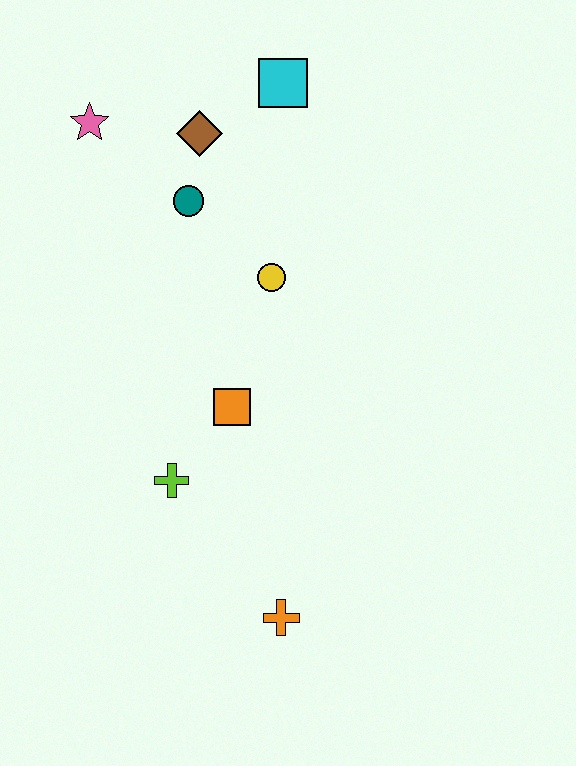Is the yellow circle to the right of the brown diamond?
Yes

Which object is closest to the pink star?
The brown diamond is closest to the pink star.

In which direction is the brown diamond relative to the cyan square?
The brown diamond is to the left of the cyan square.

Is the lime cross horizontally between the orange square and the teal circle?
No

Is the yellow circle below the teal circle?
Yes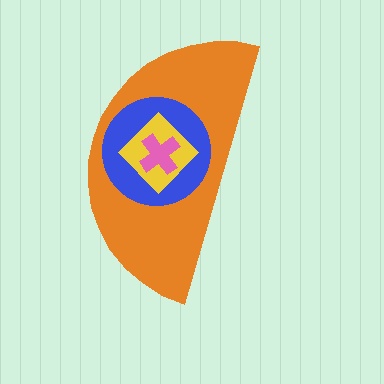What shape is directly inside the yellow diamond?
The pink cross.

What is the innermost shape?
The pink cross.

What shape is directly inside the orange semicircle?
The blue circle.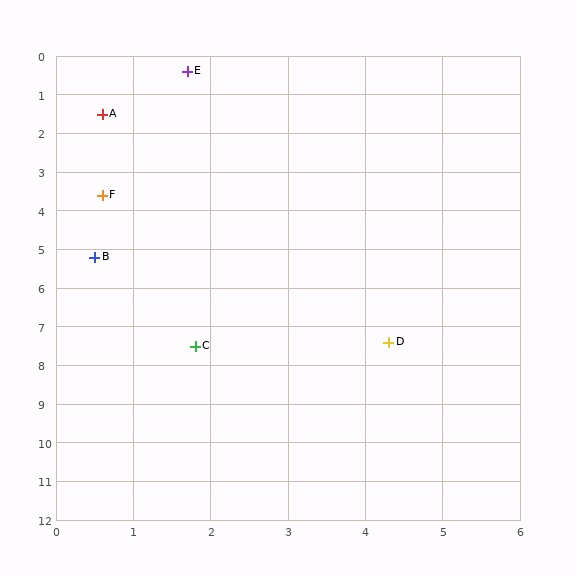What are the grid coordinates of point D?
Point D is at approximately (4.3, 7.4).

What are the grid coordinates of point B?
Point B is at approximately (0.5, 5.2).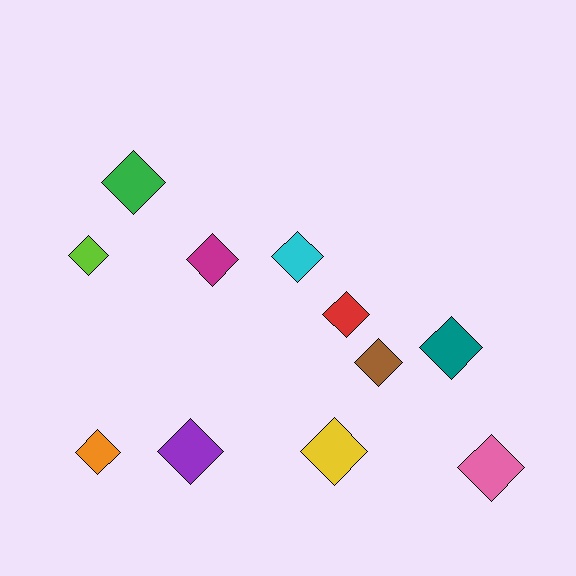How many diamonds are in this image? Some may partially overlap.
There are 11 diamonds.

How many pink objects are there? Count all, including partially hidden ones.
There is 1 pink object.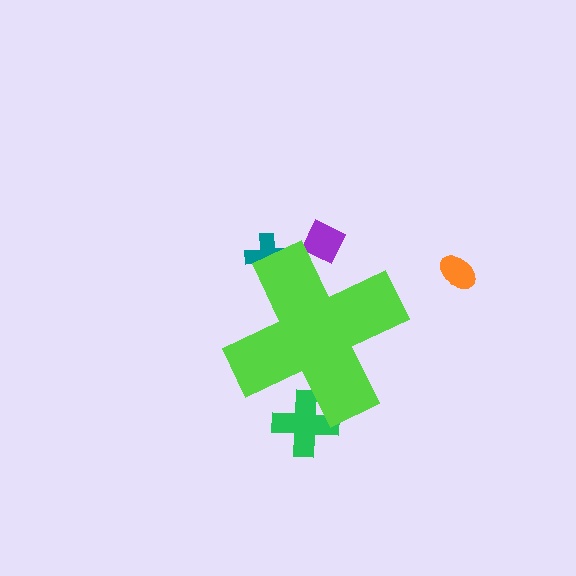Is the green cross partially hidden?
Yes, the green cross is partially hidden behind the lime cross.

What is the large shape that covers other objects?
A lime cross.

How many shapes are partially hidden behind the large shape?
3 shapes are partially hidden.